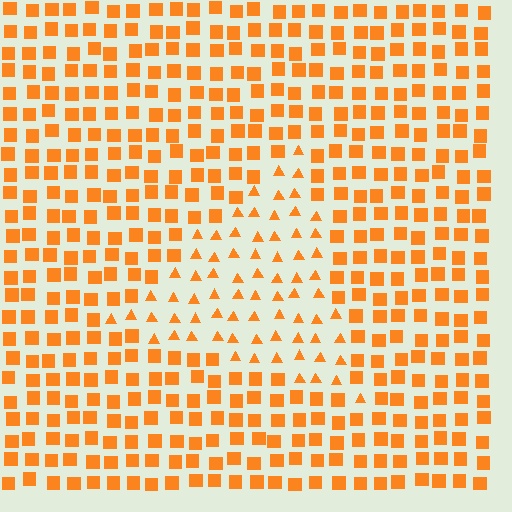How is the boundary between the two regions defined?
The boundary is defined by a change in element shape: triangles inside vs. squares outside. All elements share the same color and spacing.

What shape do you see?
I see a triangle.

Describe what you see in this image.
The image is filled with small orange elements arranged in a uniform grid. A triangle-shaped region contains triangles, while the surrounding area contains squares. The boundary is defined purely by the change in element shape.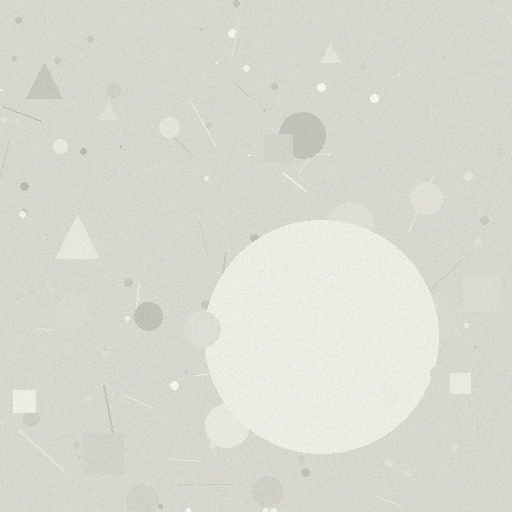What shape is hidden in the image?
A circle is hidden in the image.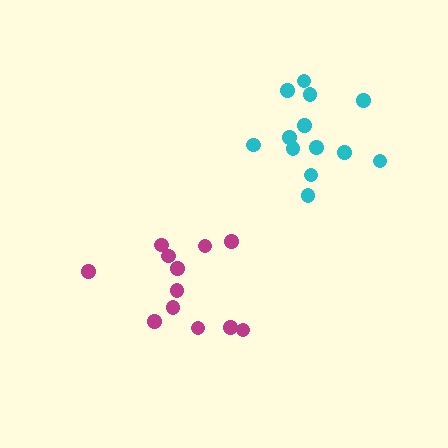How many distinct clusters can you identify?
There are 2 distinct clusters.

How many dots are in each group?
Group 1: 12 dots, Group 2: 13 dots (25 total).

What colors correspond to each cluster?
The clusters are colored: magenta, cyan.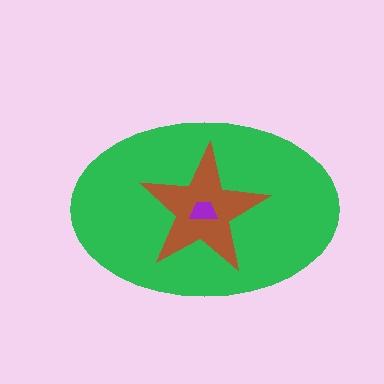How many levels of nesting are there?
3.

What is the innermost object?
The purple trapezoid.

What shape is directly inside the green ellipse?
The brown star.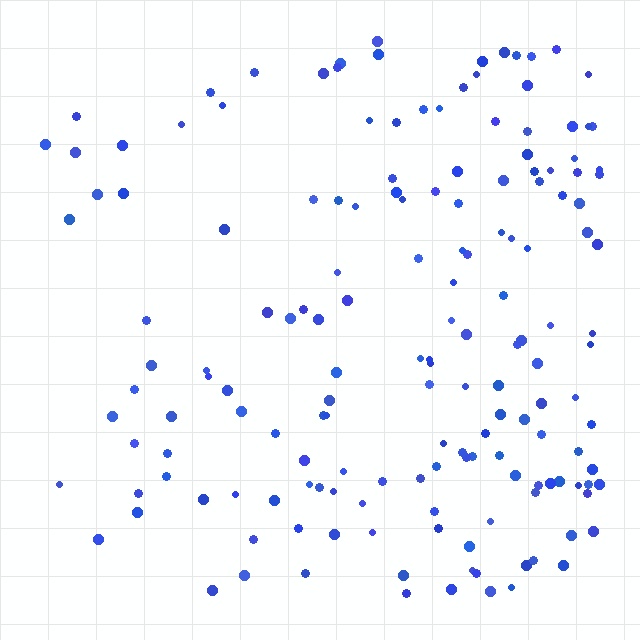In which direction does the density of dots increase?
From left to right, with the right side densest.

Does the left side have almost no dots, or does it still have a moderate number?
Still a moderate number, just noticeably fewer than the right.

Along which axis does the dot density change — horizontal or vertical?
Horizontal.